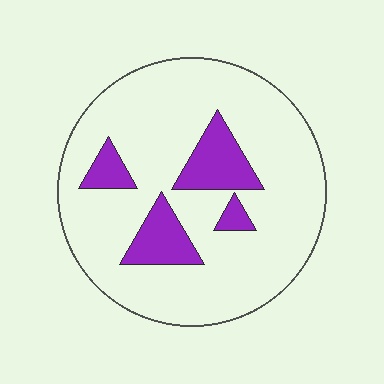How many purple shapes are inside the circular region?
4.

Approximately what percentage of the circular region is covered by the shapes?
Approximately 15%.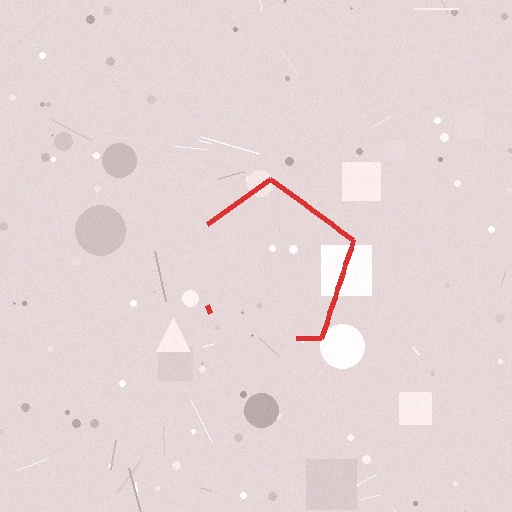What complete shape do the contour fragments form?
The contour fragments form a pentagon.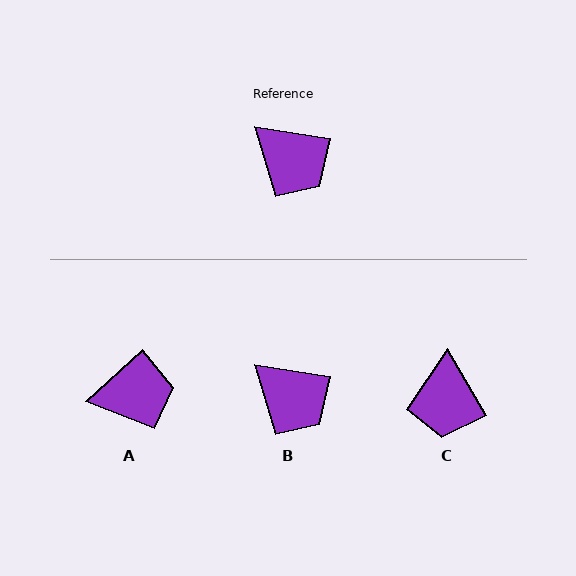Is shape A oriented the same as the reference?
No, it is off by about 52 degrees.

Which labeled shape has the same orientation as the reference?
B.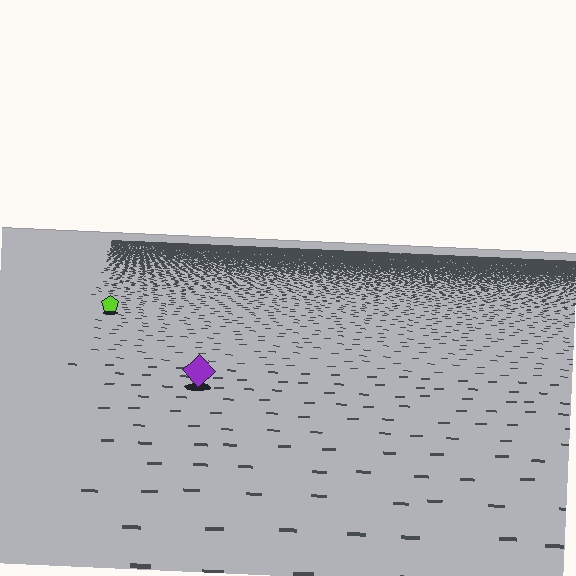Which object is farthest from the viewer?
The lime pentagon is farthest from the viewer. It appears smaller and the ground texture around it is denser.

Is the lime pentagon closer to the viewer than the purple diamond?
No. The purple diamond is closer — you can tell from the texture gradient: the ground texture is coarser near it.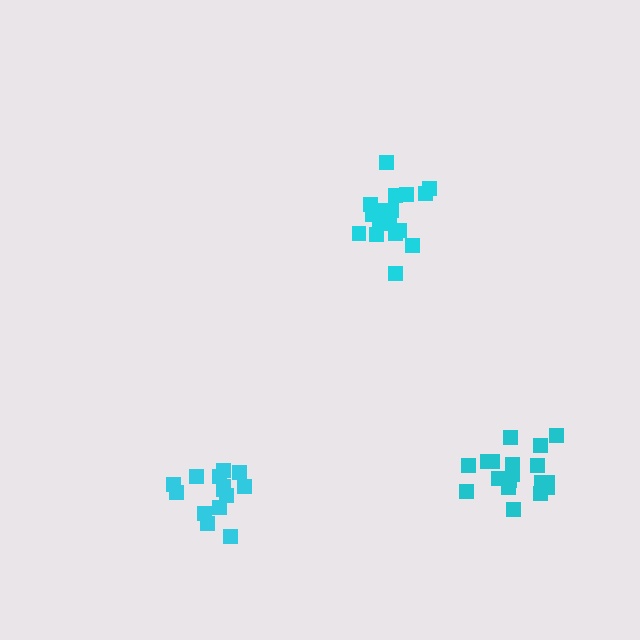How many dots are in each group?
Group 1: 18 dots, Group 2: 19 dots, Group 3: 14 dots (51 total).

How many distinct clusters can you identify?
There are 3 distinct clusters.